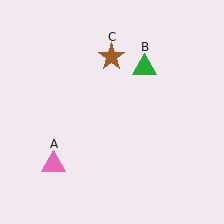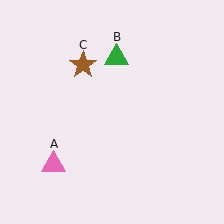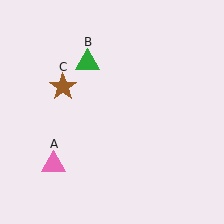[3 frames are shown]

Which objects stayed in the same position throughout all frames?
Pink triangle (object A) remained stationary.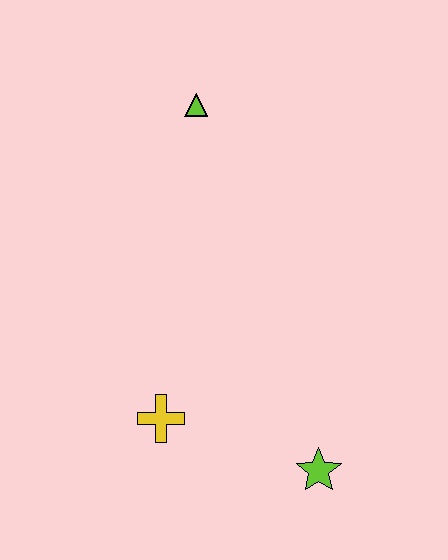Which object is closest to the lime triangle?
The yellow cross is closest to the lime triangle.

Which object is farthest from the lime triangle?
The lime star is farthest from the lime triangle.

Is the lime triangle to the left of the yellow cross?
No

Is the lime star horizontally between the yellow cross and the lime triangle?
No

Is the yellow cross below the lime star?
No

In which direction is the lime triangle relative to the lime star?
The lime triangle is above the lime star.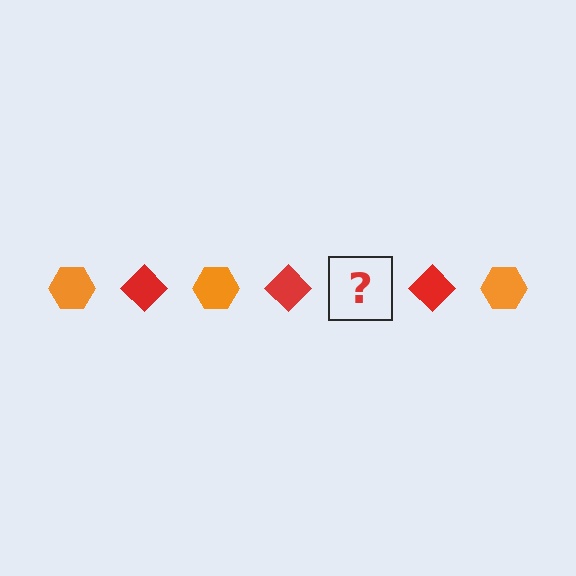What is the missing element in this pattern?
The missing element is an orange hexagon.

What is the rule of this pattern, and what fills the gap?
The rule is that the pattern alternates between orange hexagon and red diamond. The gap should be filled with an orange hexagon.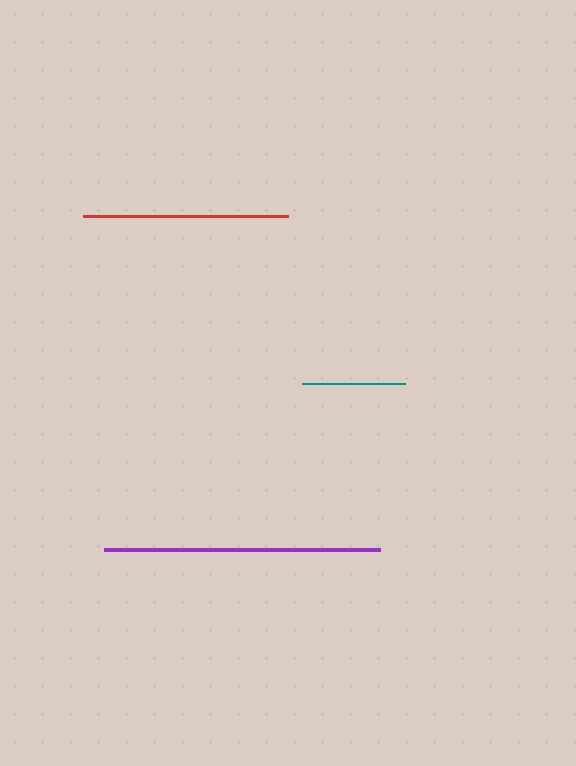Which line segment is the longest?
The purple line is the longest at approximately 277 pixels.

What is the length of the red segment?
The red segment is approximately 205 pixels long.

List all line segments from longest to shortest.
From longest to shortest: purple, red, teal.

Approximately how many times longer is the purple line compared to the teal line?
The purple line is approximately 2.7 times the length of the teal line.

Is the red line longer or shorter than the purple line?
The purple line is longer than the red line.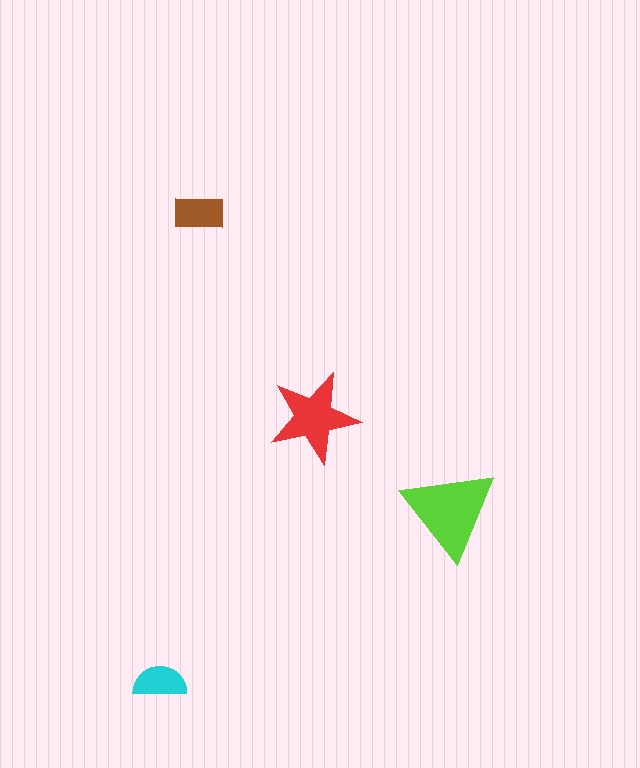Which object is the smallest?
The cyan semicircle.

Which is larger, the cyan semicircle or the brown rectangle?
The brown rectangle.